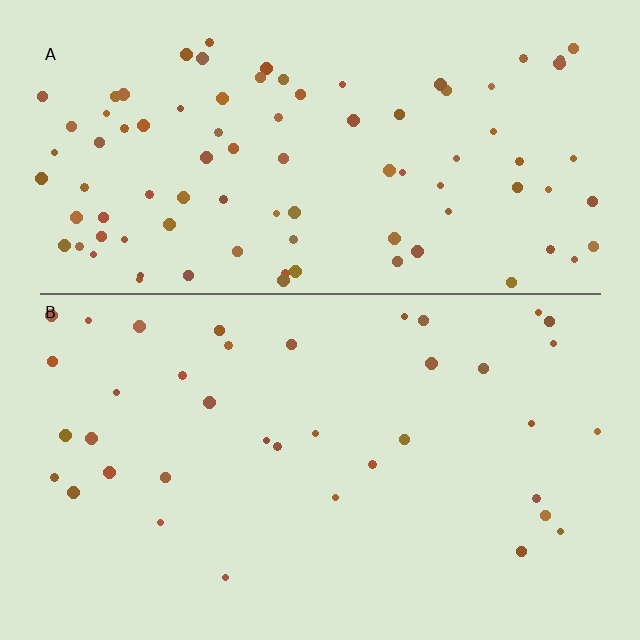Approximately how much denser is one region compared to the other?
Approximately 2.4× — region A over region B.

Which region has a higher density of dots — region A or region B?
A (the top).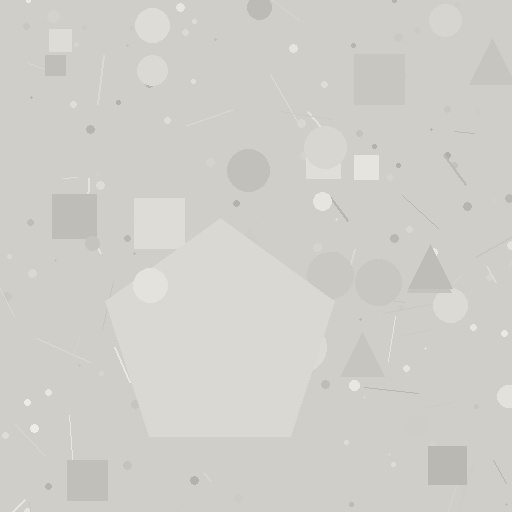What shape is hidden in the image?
A pentagon is hidden in the image.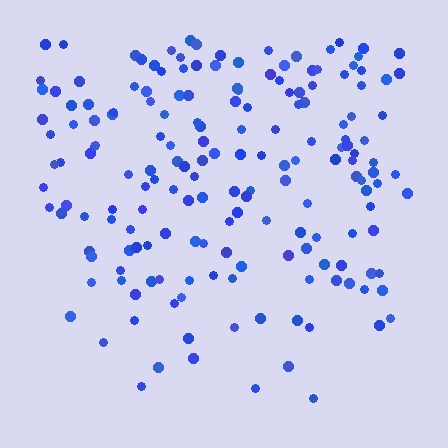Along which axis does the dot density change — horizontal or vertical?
Vertical.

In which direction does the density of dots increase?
From bottom to top, with the top side densest.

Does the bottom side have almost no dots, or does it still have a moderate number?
Still a moderate number, just noticeably fewer than the top.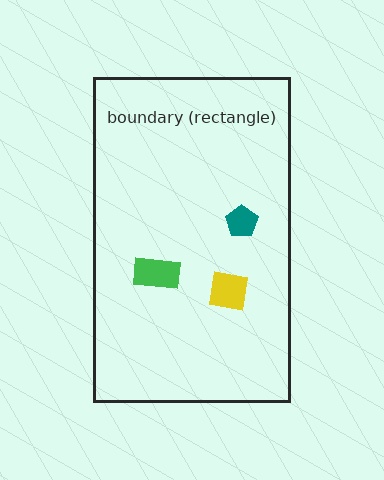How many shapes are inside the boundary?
3 inside, 0 outside.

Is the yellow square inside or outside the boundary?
Inside.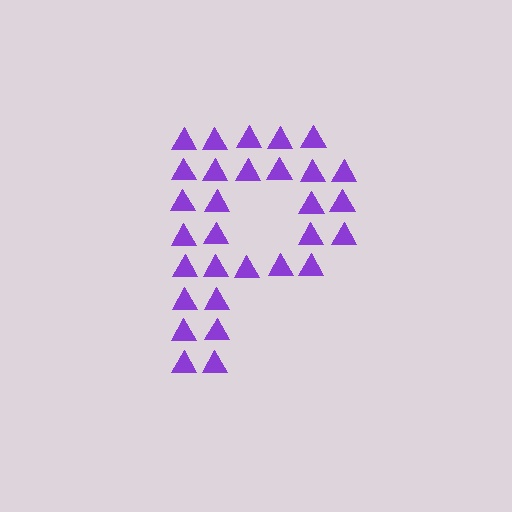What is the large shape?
The large shape is the letter P.